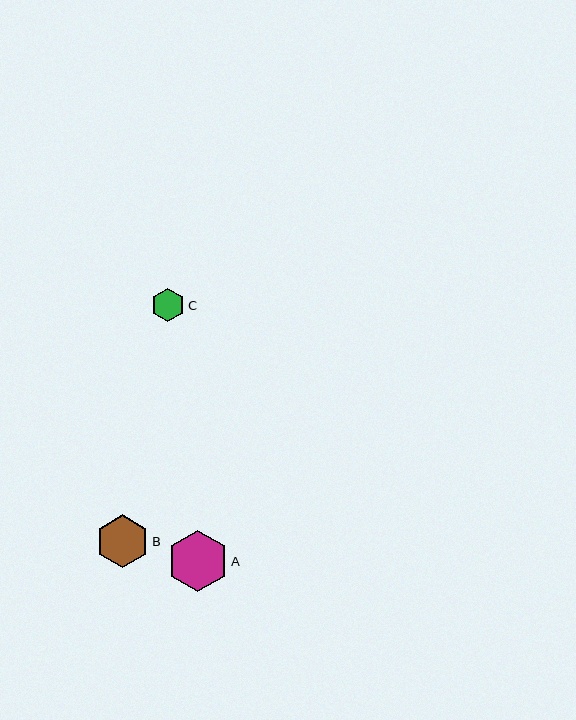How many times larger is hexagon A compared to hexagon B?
Hexagon A is approximately 1.2 times the size of hexagon B.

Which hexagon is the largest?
Hexagon A is the largest with a size of approximately 61 pixels.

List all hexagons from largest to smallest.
From largest to smallest: A, B, C.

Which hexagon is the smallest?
Hexagon C is the smallest with a size of approximately 33 pixels.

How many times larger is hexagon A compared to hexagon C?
Hexagon A is approximately 1.8 times the size of hexagon C.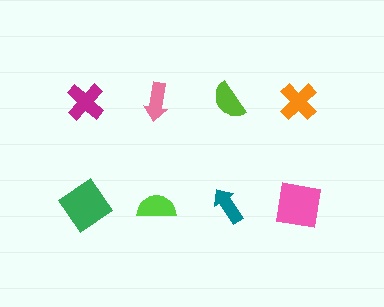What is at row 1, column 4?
An orange cross.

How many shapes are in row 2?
4 shapes.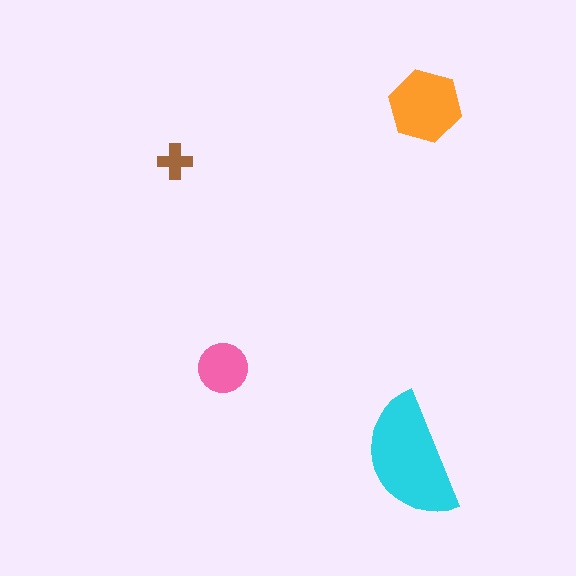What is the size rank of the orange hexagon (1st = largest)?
2nd.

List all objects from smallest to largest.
The brown cross, the pink circle, the orange hexagon, the cyan semicircle.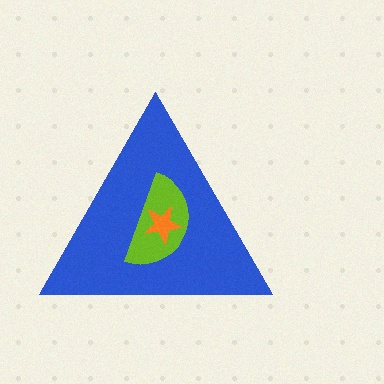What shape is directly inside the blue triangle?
The lime semicircle.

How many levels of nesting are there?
3.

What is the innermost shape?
The orange star.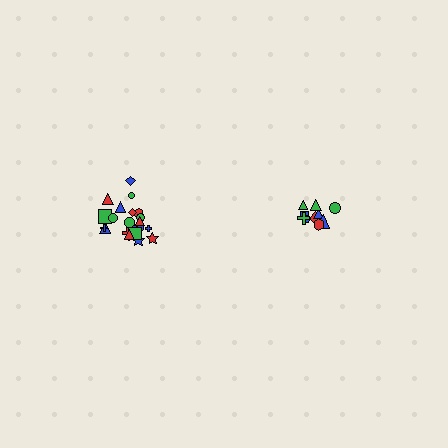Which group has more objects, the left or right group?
The left group.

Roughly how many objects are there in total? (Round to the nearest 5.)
Roughly 30 objects in total.